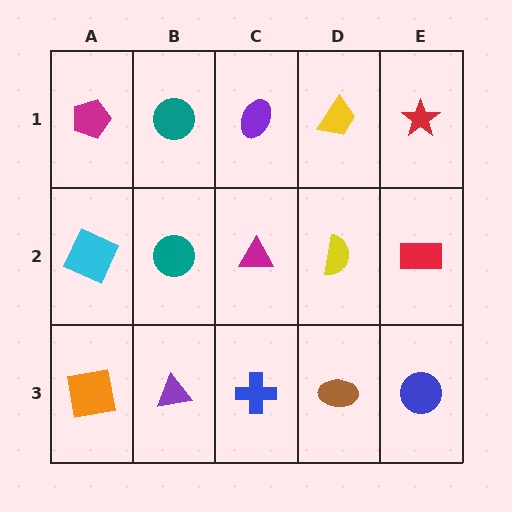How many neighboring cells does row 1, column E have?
2.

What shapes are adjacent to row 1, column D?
A yellow semicircle (row 2, column D), a purple ellipse (row 1, column C), a red star (row 1, column E).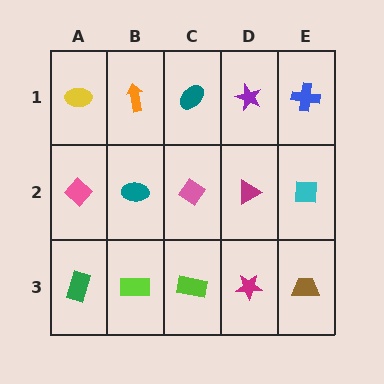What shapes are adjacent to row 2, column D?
A purple star (row 1, column D), a magenta star (row 3, column D), a pink diamond (row 2, column C), a cyan square (row 2, column E).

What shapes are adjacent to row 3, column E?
A cyan square (row 2, column E), a magenta star (row 3, column D).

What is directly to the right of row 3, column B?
A lime rectangle.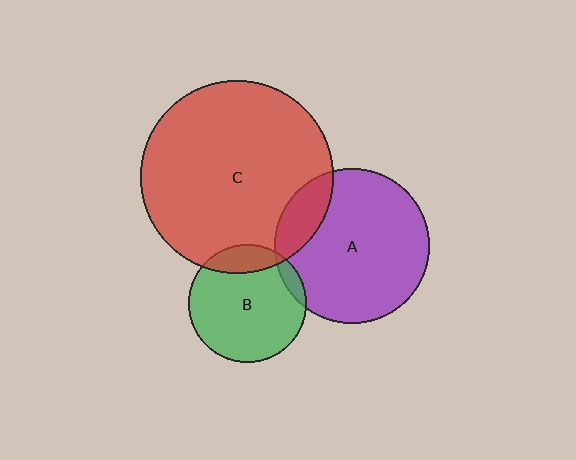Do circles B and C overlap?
Yes.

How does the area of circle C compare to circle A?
Approximately 1.5 times.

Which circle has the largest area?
Circle C (red).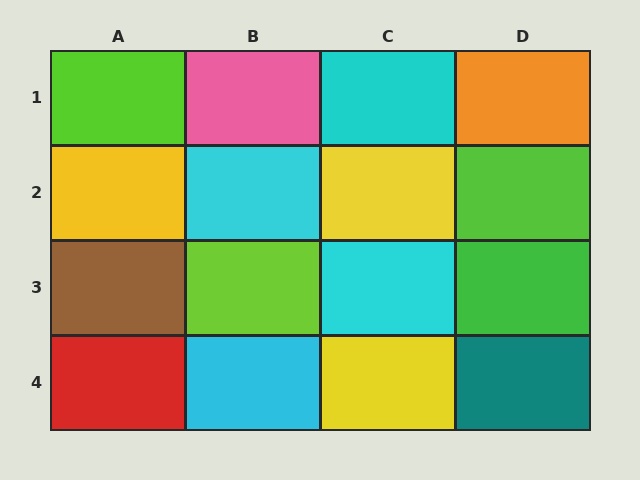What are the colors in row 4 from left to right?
Red, cyan, yellow, teal.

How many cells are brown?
1 cell is brown.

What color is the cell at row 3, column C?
Cyan.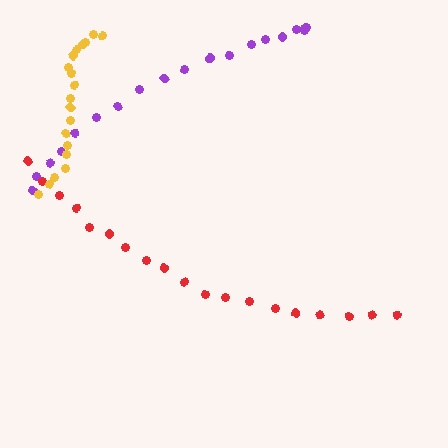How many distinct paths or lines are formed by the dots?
There are 3 distinct paths.